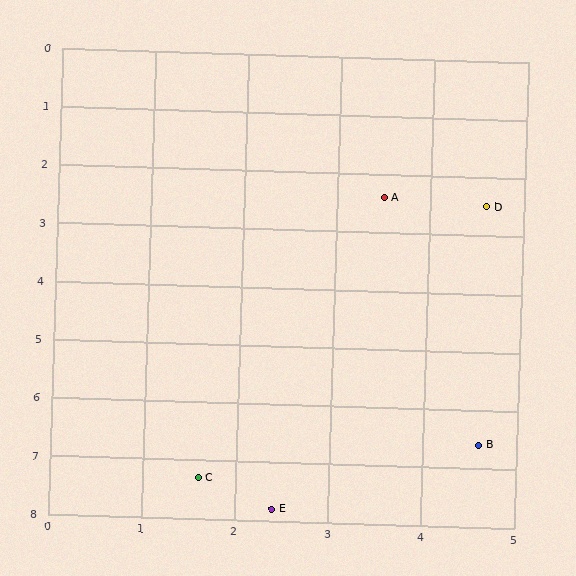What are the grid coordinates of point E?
Point E is at approximately (2.4, 7.8).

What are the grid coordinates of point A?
Point A is at approximately (3.5, 2.4).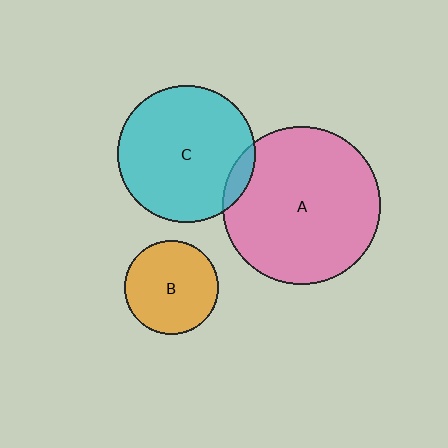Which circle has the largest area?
Circle A (pink).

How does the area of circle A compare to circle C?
Approximately 1.3 times.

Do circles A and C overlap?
Yes.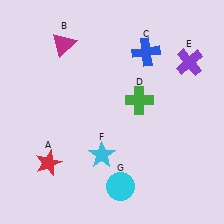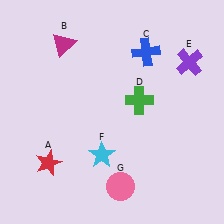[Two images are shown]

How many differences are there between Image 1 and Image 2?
There is 1 difference between the two images.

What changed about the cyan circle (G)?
In Image 1, G is cyan. In Image 2, it changed to pink.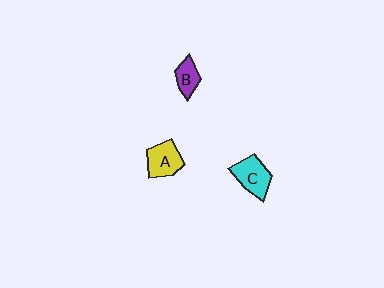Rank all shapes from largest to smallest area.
From largest to smallest: C (cyan), A (yellow), B (purple).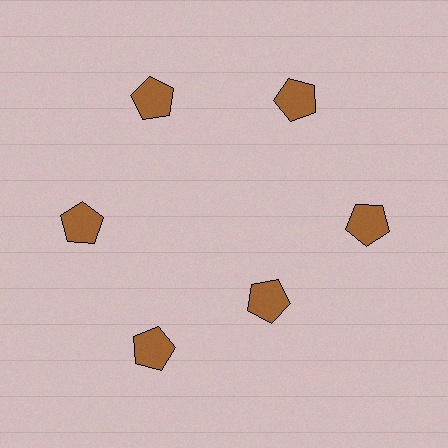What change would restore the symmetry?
The symmetry would be restored by moving it outward, back onto the ring so that all 6 pentagons sit at equal angles and equal distance from the center.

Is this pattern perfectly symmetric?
No. The 6 brown pentagons are arranged in a ring, but one element near the 5 o'clock position is pulled inward toward the center, breaking the 6-fold rotational symmetry.